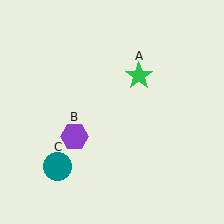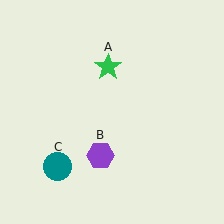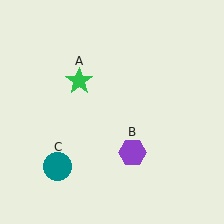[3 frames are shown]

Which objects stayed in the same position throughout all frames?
Teal circle (object C) remained stationary.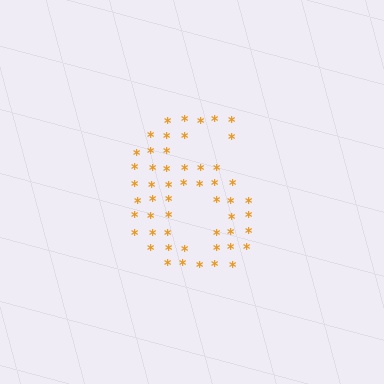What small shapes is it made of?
It is made of small asterisks.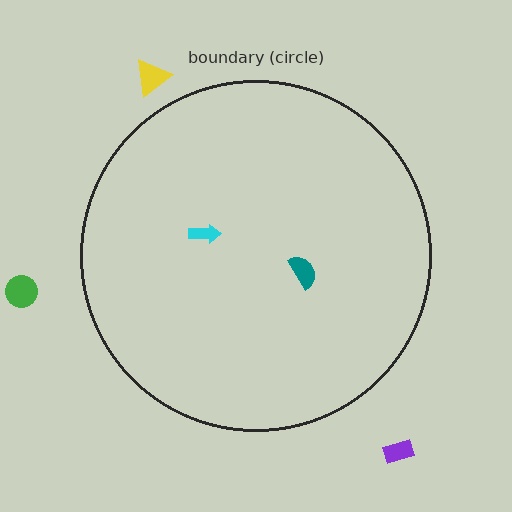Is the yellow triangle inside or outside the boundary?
Outside.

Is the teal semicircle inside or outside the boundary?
Inside.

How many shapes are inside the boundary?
2 inside, 3 outside.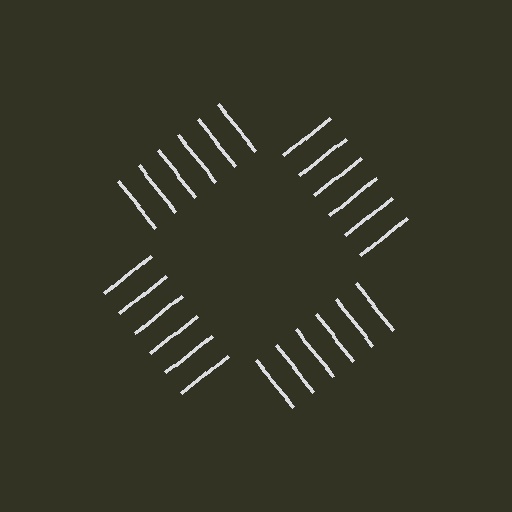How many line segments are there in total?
24 — 6 along each of the 4 edges.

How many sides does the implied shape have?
4 sides — the line-ends trace a square.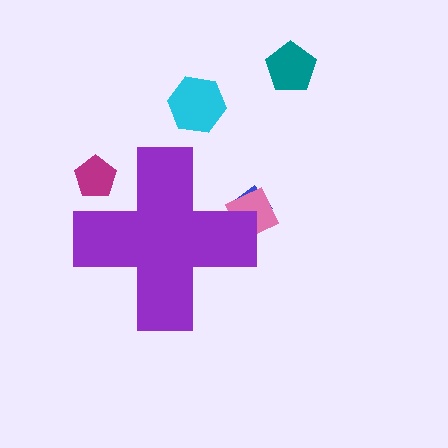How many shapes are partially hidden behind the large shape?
3 shapes are partially hidden.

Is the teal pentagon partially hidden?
No, the teal pentagon is fully visible.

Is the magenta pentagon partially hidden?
Yes, the magenta pentagon is partially hidden behind the purple cross.